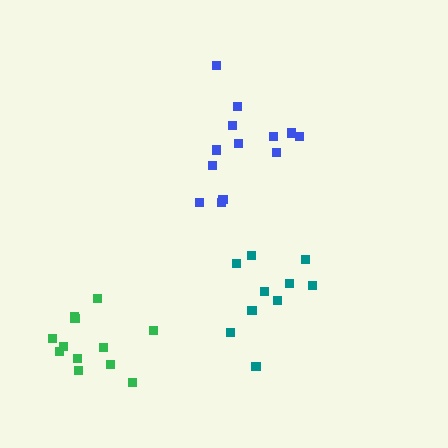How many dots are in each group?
Group 1: 12 dots, Group 2: 10 dots, Group 3: 13 dots (35 total).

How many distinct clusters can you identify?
There are 3 distinct clusters.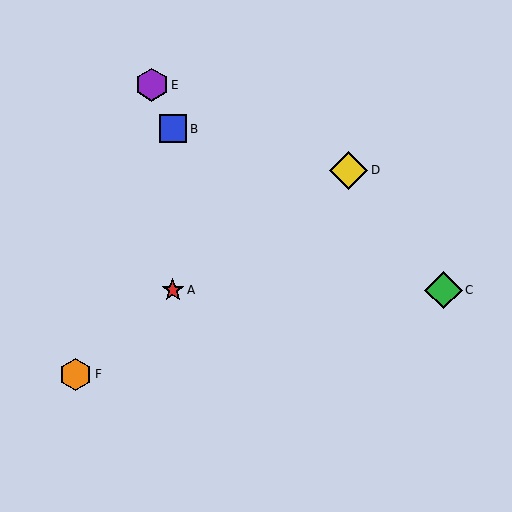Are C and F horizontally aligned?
No, C is at y≈290 and F is at y≈374.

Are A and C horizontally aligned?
Yes, both are at y≈290.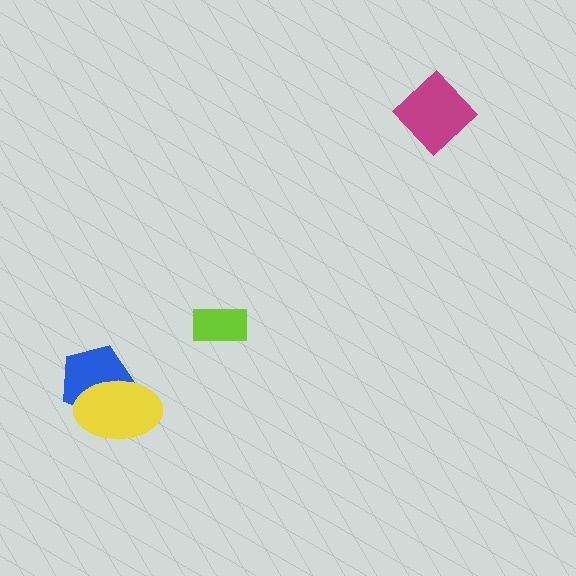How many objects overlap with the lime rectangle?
0 objects overlap with the lime rectangle.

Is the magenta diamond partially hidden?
No, no other shape covers it.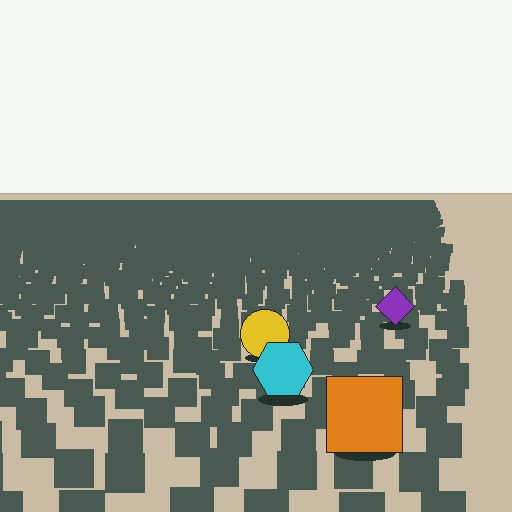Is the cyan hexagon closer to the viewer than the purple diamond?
Yes. The cyan hexagon is closer — you can tell from the texture gradient: the ground texture is coarser near it.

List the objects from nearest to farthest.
From nearest to farthest: the orange square, the cyan hexagon, the yellow circle, the purple diamond.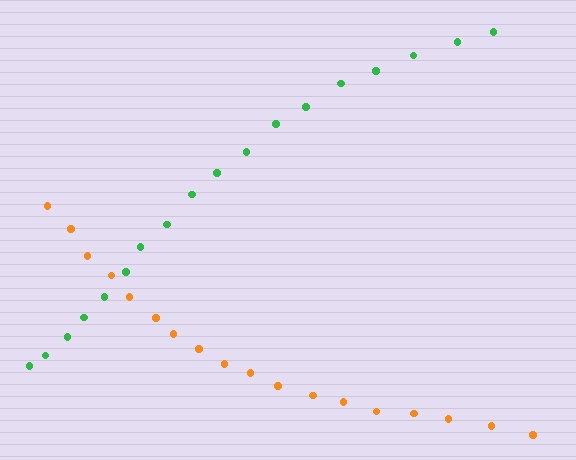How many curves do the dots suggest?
There are 2 distinct paths.